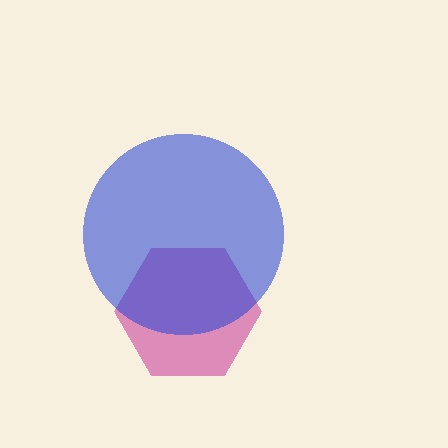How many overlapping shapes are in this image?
There are 2 overlapping shapes in the image.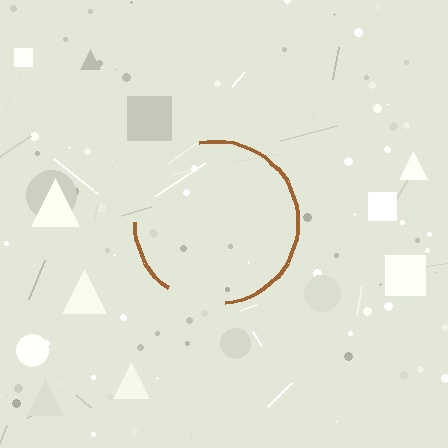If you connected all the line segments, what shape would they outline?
They would outline a circle.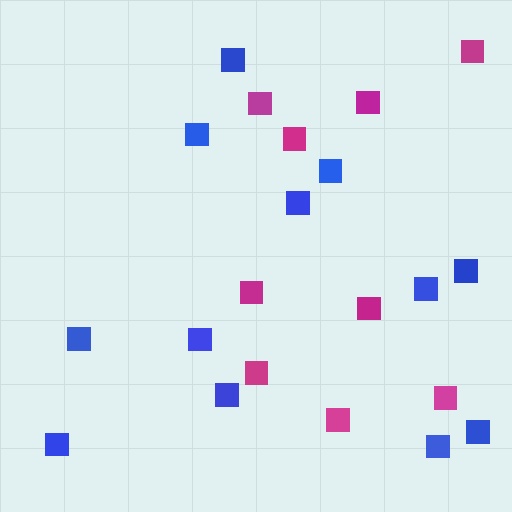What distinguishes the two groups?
There are 2 groups: one group of magenta squares (9) and one group of blue squares (12).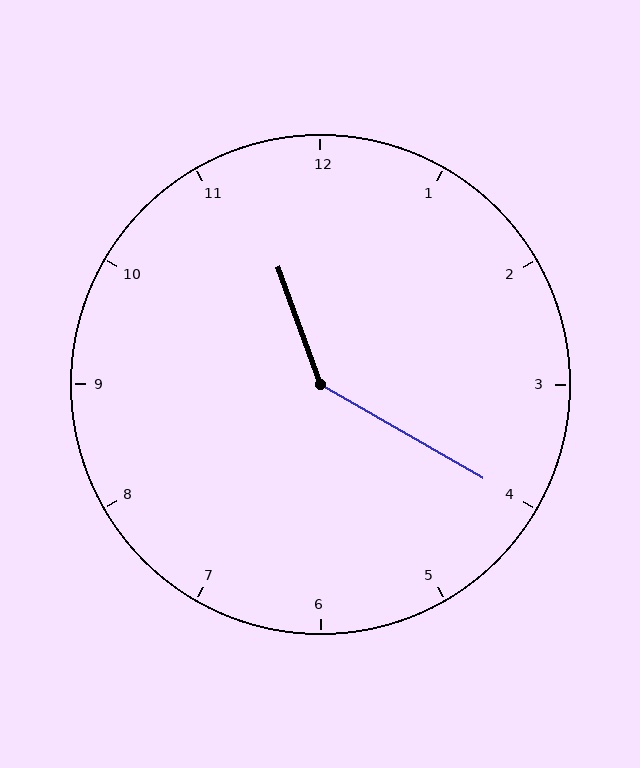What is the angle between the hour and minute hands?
Approximately 140 degrees.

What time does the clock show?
11:20.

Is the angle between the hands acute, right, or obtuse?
It is obtuse.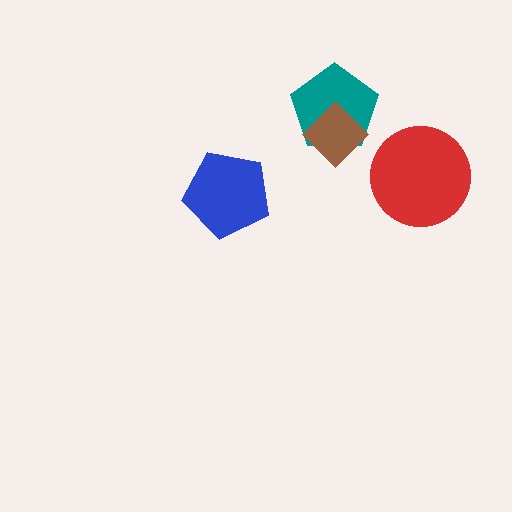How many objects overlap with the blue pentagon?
0 objects overlap with the blue pentagon.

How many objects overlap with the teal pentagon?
1 object overlaps with the teal pentagon.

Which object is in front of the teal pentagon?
The brown diamond is in front of the teal pentagon.